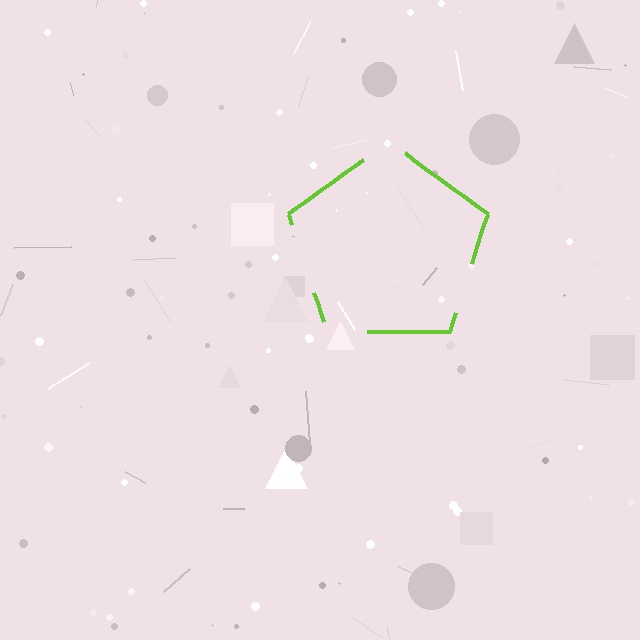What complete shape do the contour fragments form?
The contour fragments form a pentagon.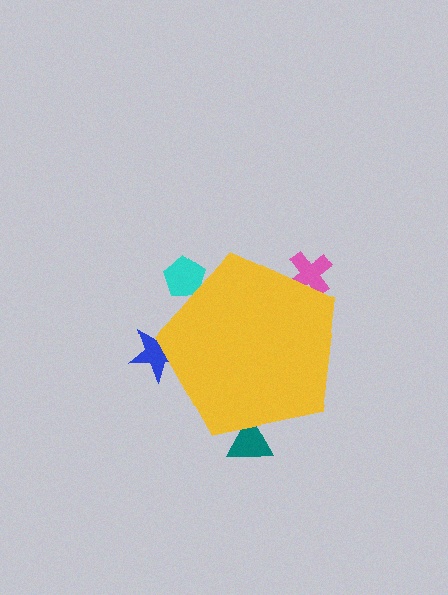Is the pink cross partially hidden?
Yes, the pink cross is partially hidden behind the yellow pentagon.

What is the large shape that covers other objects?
A yellow pentagon.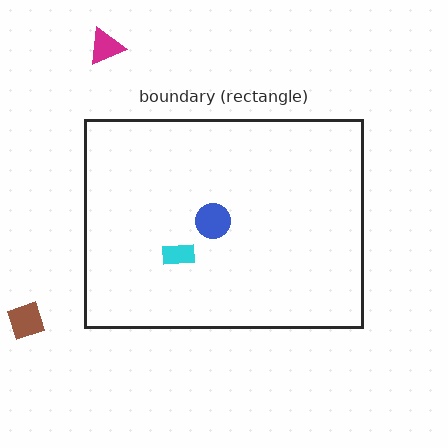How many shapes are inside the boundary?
2 inside, 2 outside.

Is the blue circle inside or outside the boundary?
Inside.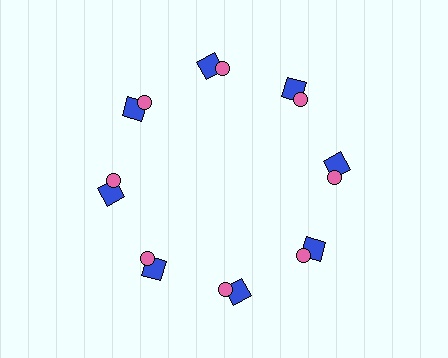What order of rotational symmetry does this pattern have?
This pattern has 8-fold rotational symmetry.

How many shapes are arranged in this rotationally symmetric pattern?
There are 16 shapes, arranged in 8 groups of 2.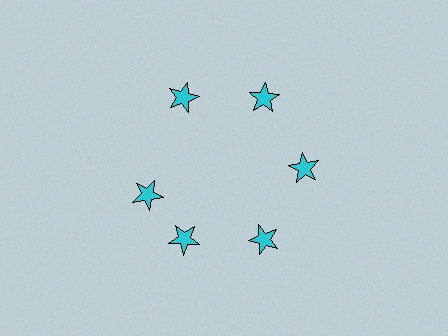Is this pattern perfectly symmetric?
No. The 6 cyan stars are arranged in a ring, but one element near the 9 o'clock position is rotated out of alignment along the ring, breaking the 6-fold rotational symmetry.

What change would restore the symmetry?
The symmetry would be restored by rotating it back into even spacing with its neighbors so that all 6 stars sit at equal angles and equal distance from the center.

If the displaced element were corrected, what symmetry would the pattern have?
It would have 6-fold rotational symmetry — the pattern would map onto itself every 60 degrees.